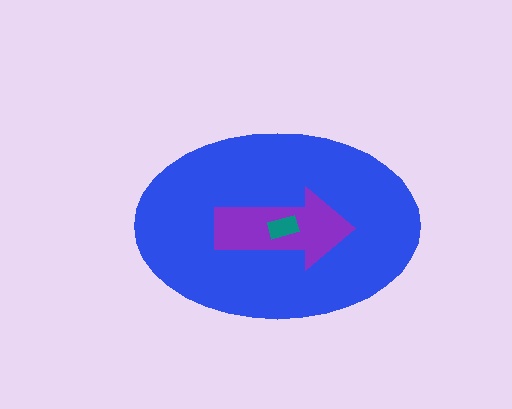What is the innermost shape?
The teal rectangle.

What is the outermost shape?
The blue ellipse.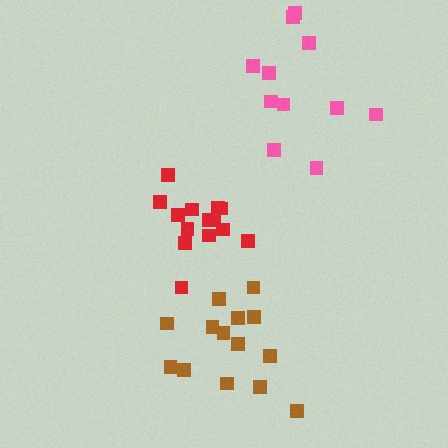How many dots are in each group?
Group 1: 14 dots, Group 2: 14 dots, Group 3: 11 dots (39 total).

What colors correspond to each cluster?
The clusters are colored: red, brown, pink.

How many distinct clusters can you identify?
There are 3 distinct clusters.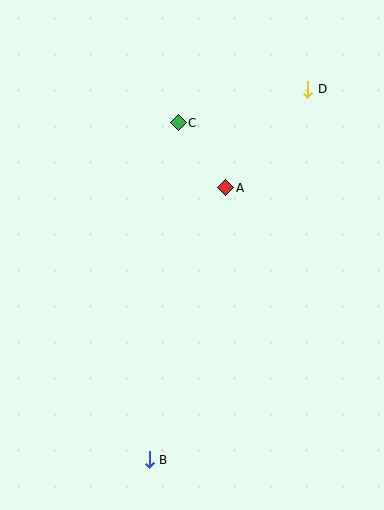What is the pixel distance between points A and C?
The distance between A and C is 81 pixels.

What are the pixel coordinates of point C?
Point C is at (178, 123).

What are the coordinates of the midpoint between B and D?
The midpoint between B and D is at (229, 274).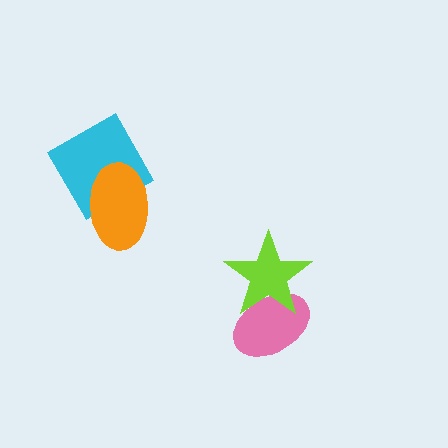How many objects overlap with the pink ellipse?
1 object overlaps with the pink ellipse.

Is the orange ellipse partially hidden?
No, no other shape covers it.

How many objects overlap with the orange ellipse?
1 object overlaps with the orange ellipse.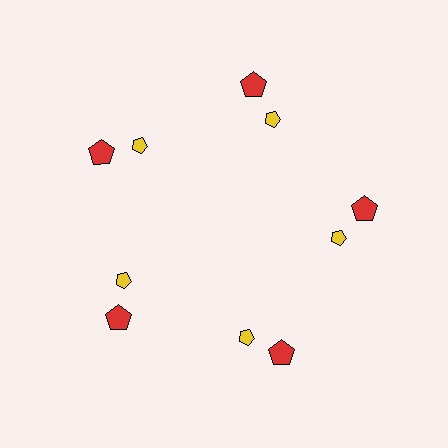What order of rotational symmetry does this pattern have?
This pattern has 5-fold rotational symmetry.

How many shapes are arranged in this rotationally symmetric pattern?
There are 10 shapes, arranged in 5 groups of 2.